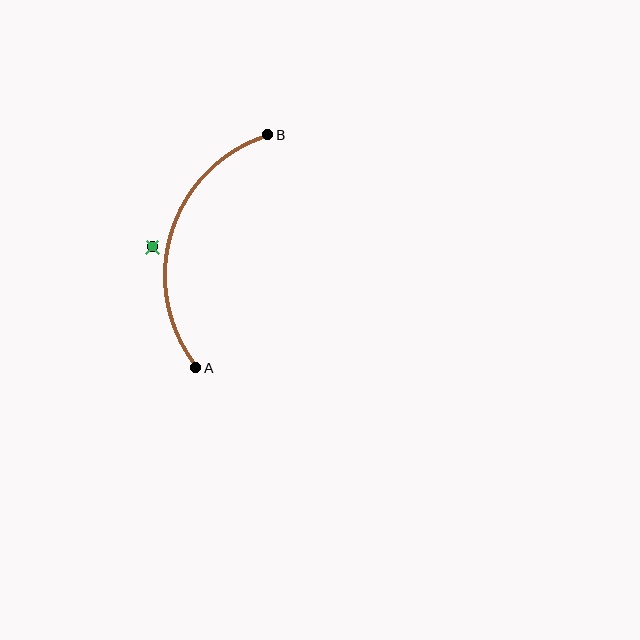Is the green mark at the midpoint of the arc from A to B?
No — the green mark does not lie on the arc at all. It sits slightly outside the curve.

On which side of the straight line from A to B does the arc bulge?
The arc bulges to the left of the straight line connecting A and B.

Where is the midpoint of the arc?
The arc midpoint is the point on the curve farthest from the straight line joining A and B. It sits to the left of that line.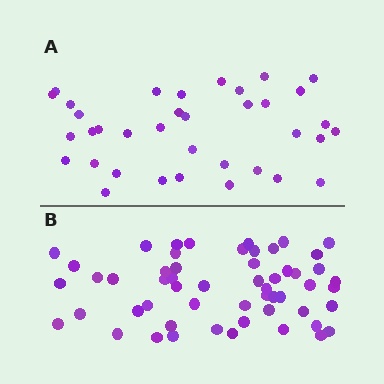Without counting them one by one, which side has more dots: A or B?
Region B (the bottom region) has more dots.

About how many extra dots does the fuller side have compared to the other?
Region B has approximately 20 more dots than region A.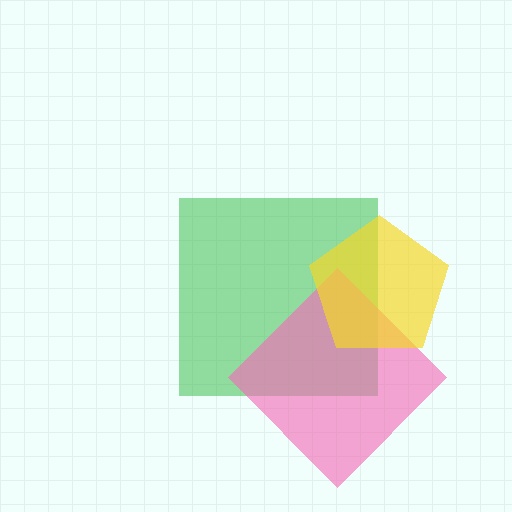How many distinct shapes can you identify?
There are 3 distinct shapes: a green square, a pink diamond, a yellow pentagon.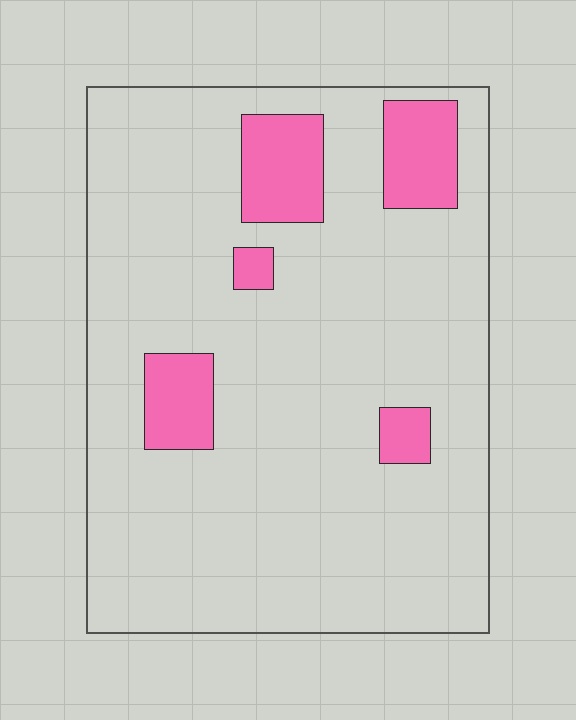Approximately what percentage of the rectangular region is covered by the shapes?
Approximately 15%.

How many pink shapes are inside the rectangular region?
5.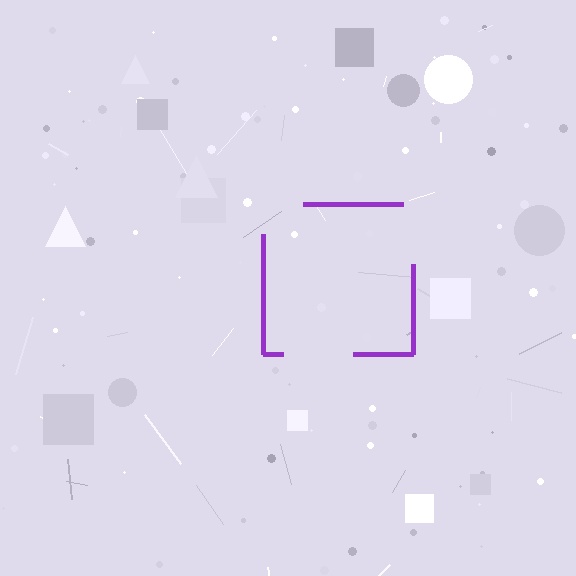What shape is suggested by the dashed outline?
The dashed outline suggests a square.